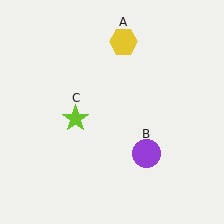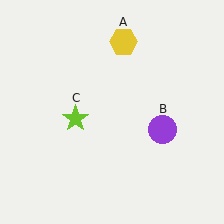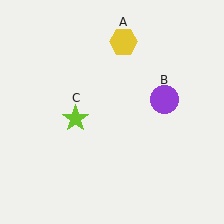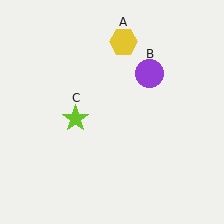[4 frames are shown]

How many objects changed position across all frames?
1 object changed position: purple circle (object B).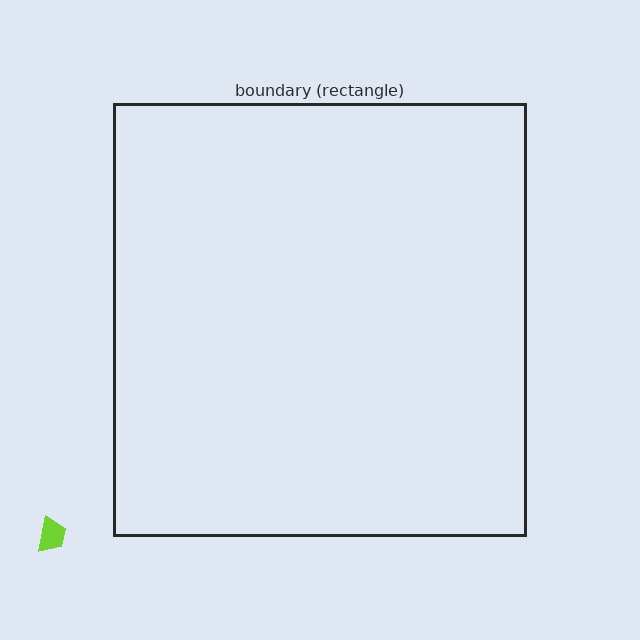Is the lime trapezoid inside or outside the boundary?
Outside.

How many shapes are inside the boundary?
0 inside, 1 outside.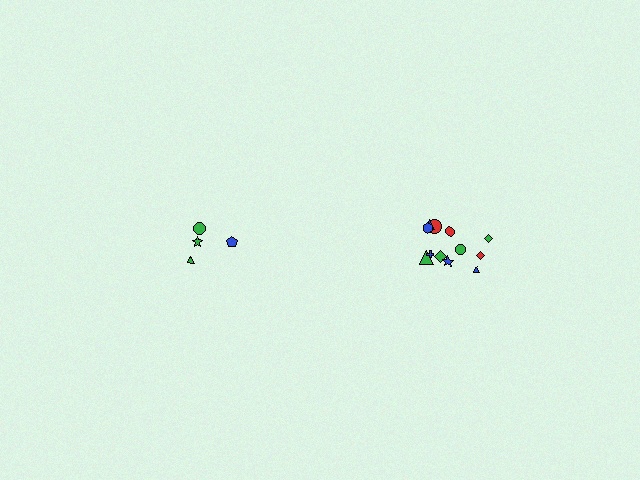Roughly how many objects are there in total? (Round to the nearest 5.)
Roughly 15 objects in total.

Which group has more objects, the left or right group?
The right group.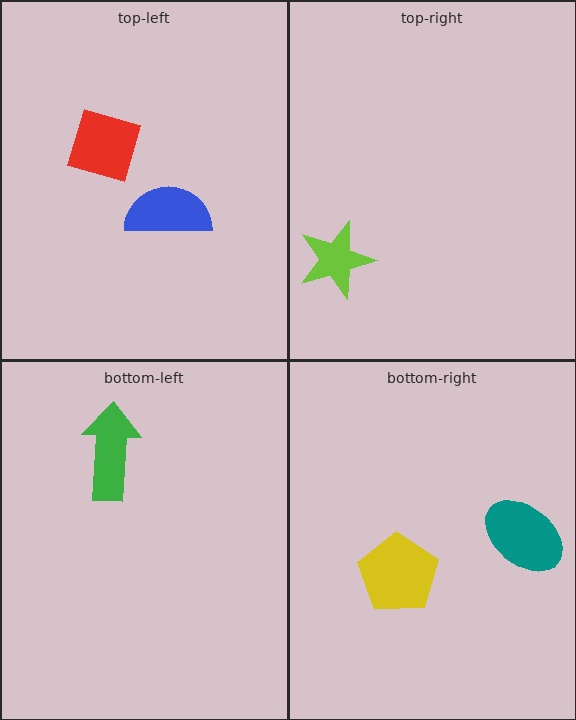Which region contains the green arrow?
The bottom-left region.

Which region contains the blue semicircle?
The top-left region.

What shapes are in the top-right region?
The lime star.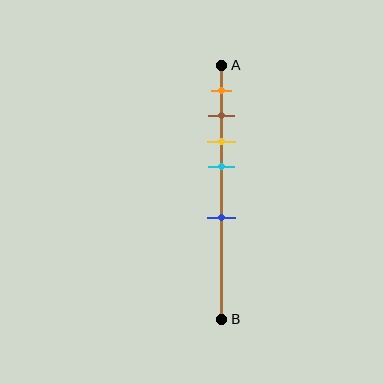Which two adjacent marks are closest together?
The brown and yellow marks are the closest adjacent pair.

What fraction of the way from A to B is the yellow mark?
The yellow mark is approximately 30% (0.3) of the way from A to B.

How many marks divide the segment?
There are 5 marks dividing the segment.